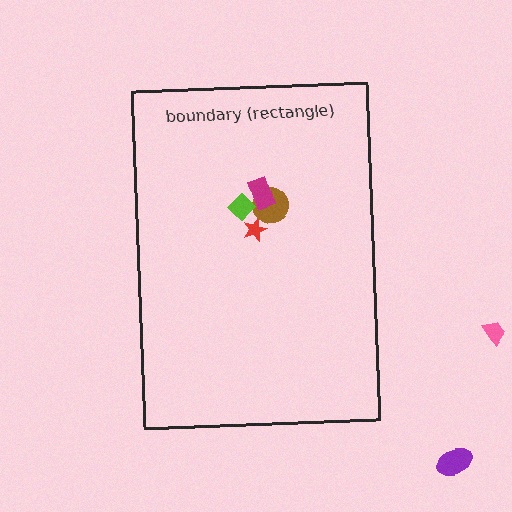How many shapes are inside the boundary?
4 inside, 2 outside.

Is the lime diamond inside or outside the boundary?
Inside.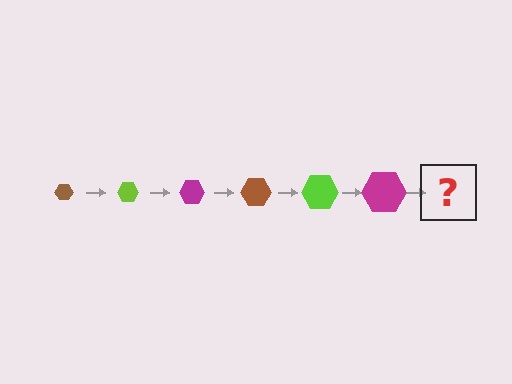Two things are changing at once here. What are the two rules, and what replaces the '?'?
The two rules are that the hexagon grows larger each step and the color cycles through brown, lime, and magenta. The '?' should be a brown hexagon, larger than the previous one.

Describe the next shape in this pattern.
It should be a brown hexagon, larger than the previous one.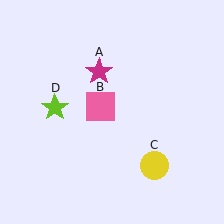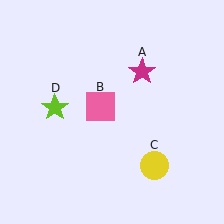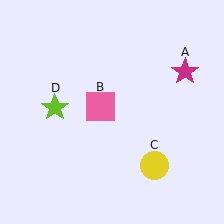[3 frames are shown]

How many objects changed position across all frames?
1 object changed position: magenta star (object A).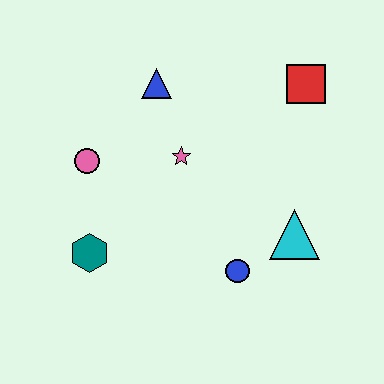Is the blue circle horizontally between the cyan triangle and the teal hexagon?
Yes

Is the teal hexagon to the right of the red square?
No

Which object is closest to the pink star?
The blue triangle is closest to the pink star.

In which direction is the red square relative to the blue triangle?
The red square is to the right of the blue triangle.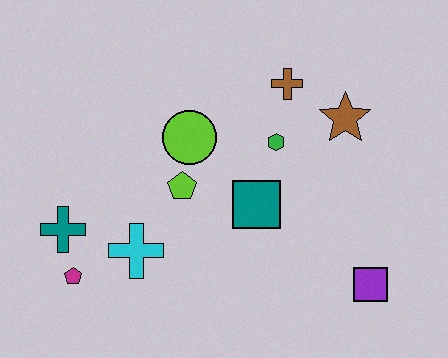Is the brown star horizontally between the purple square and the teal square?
Yes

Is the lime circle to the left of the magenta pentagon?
No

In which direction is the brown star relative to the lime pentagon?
The brown star is to the right of the lime pentagon.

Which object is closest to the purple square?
The teal square is closest to the purple square.